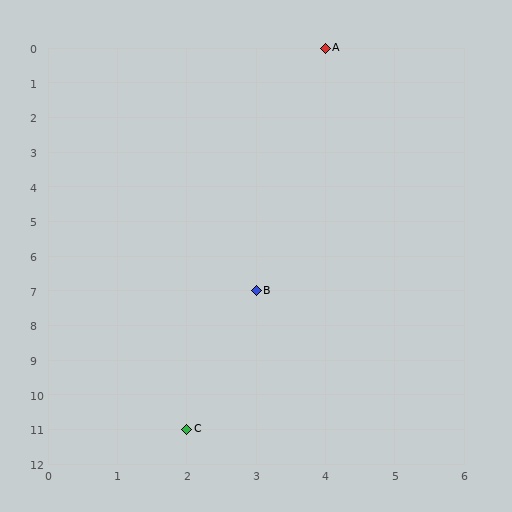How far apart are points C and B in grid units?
Points C and B are 1 column and 4 rows apart (about 4.1 grid units diagonally).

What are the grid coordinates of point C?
Point C is at grid coordinates (2, 11).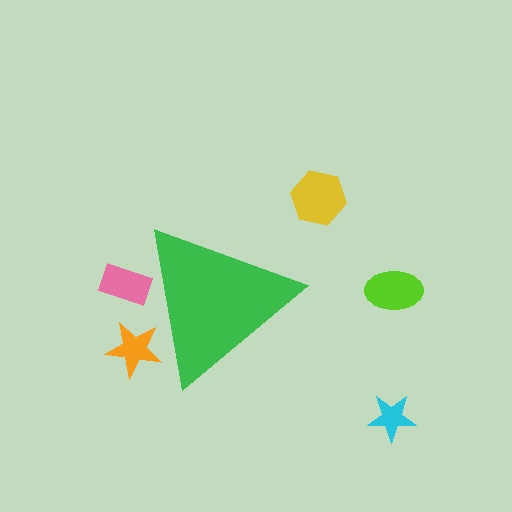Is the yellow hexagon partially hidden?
No, the yellow hexagon is fully visible.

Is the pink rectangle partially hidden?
Yes, the pink rectangle is partially hidden behind the green triangle.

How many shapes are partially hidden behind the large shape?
2 shapes are partially hidden.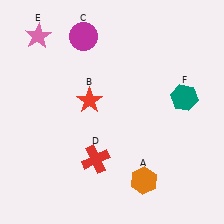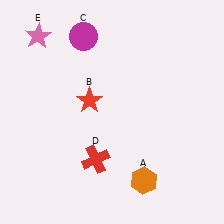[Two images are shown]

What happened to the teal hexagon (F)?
The teal hexagon (F) was removed in Image 2. It was in the top-right area of Image 1.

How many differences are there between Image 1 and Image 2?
There is 1 difference between the two images.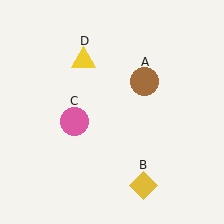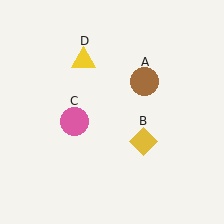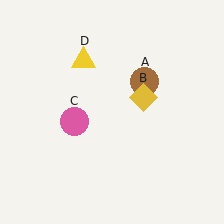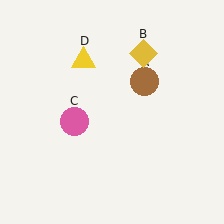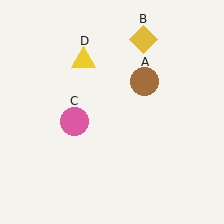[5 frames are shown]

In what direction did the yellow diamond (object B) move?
The yellow diamond (object B) moved up.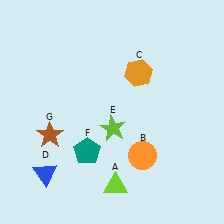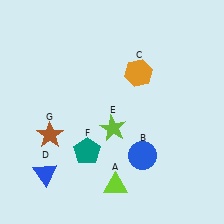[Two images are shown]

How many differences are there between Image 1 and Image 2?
There is 1 difference between the two images.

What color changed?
The circle (B) changed from orange in Image 1 to blue in Image 2.